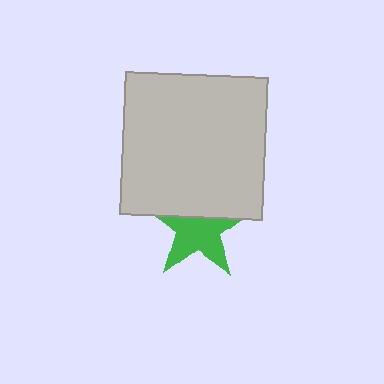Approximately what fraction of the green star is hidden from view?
Roughly 36% of the green star is hidden behind the light gray square.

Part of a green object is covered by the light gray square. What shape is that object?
It is a star.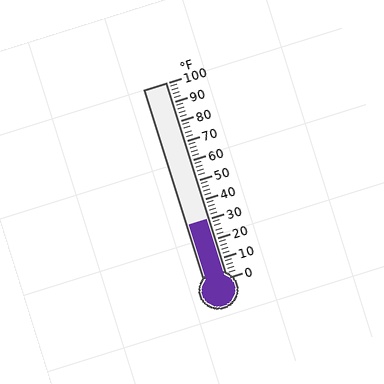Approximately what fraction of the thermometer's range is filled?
The thermometer is filled to approximately 30% of its range.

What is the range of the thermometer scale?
The thermometer scale ranges from 0°F to 100°F.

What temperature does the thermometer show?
The thermometer shows approximately 30°F.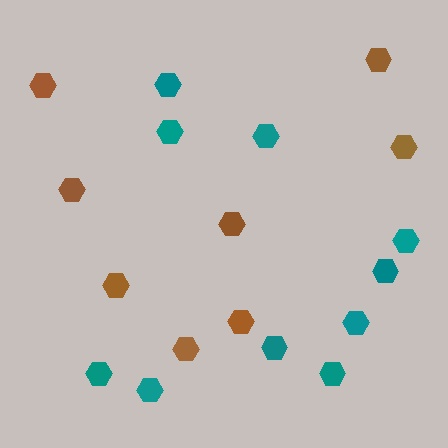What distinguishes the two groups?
There are 2 groups: one group of brown hexagons (8) and one group of teal hexagons (10).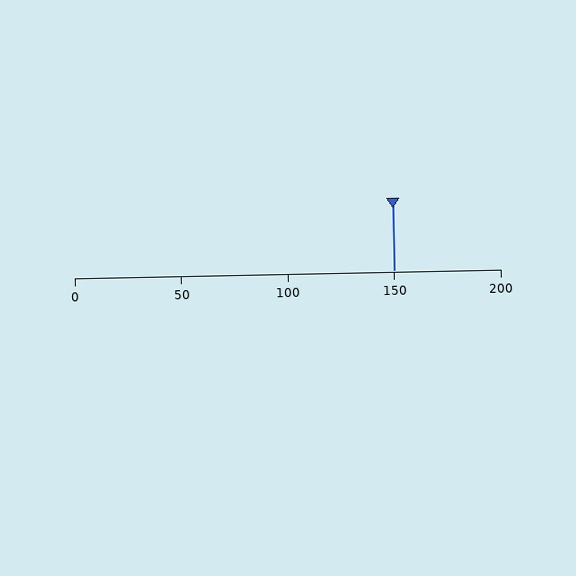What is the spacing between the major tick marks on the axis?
The major ticks are spaced 50 apart.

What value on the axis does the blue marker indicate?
The marker indicates approximately 150.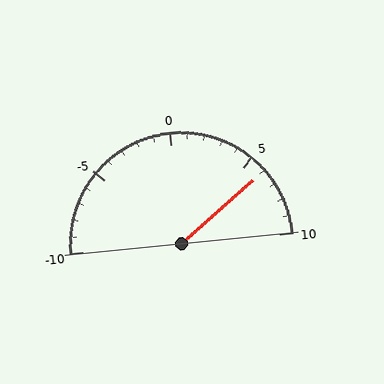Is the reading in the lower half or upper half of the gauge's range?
The reading is in the upper half of the range (-10 to 10).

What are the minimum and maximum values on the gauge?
The gauge ranges from -10 to 10.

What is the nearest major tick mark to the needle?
The nearest major tick mark is 5.